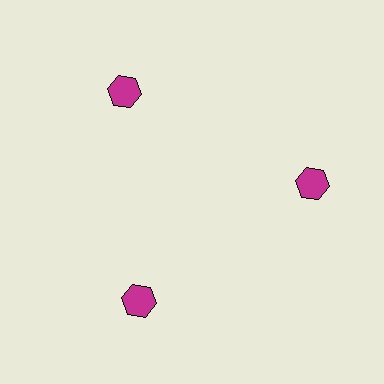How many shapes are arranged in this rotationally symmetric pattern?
There are 3 shapes, arranged in 3 groups of 1.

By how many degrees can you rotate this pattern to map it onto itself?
The pattern maps onto itself every 120 degrees of rotation.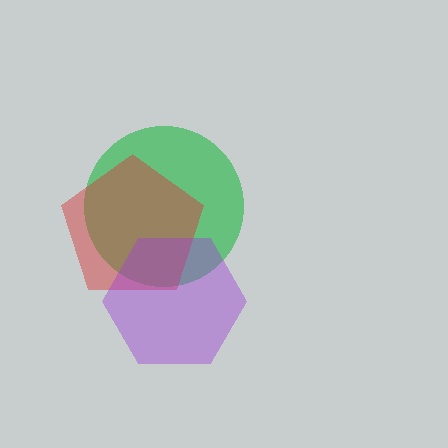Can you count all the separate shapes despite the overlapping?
Yes, there are 3 separate shapes.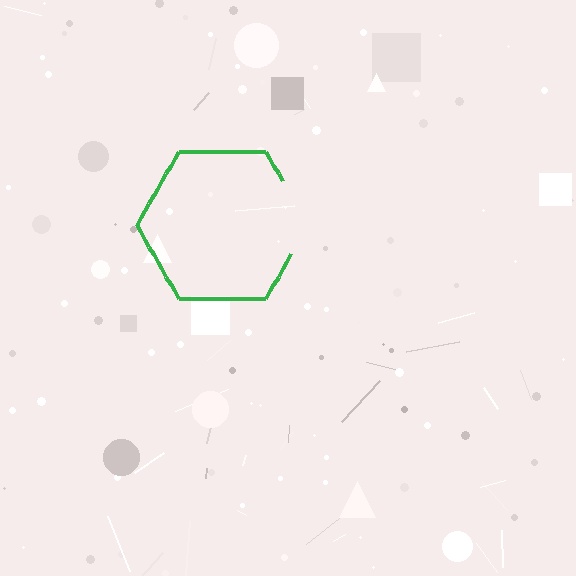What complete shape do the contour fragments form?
The contour fragments form a hexagon.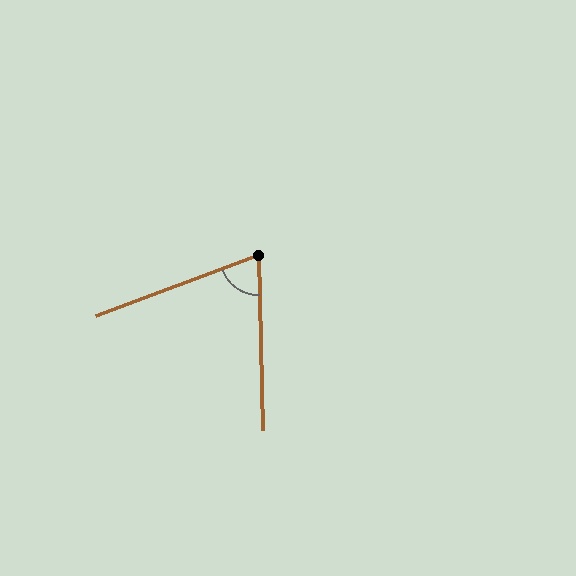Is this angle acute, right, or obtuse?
It is acute.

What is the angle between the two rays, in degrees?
Approximately 71 degrees.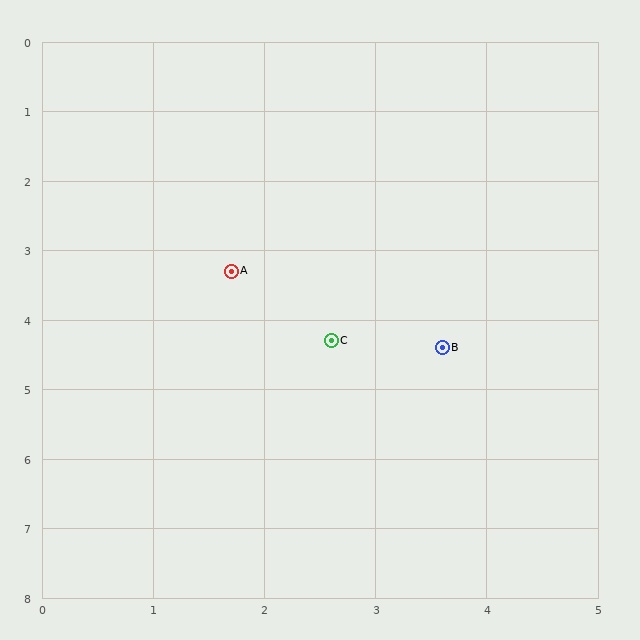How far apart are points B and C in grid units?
Points B and C are about 1.0 grid units apart.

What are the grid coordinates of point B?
Point B is at approximately (3.6, 4.4).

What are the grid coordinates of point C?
Point C is at approximately (2.6, 4.3).